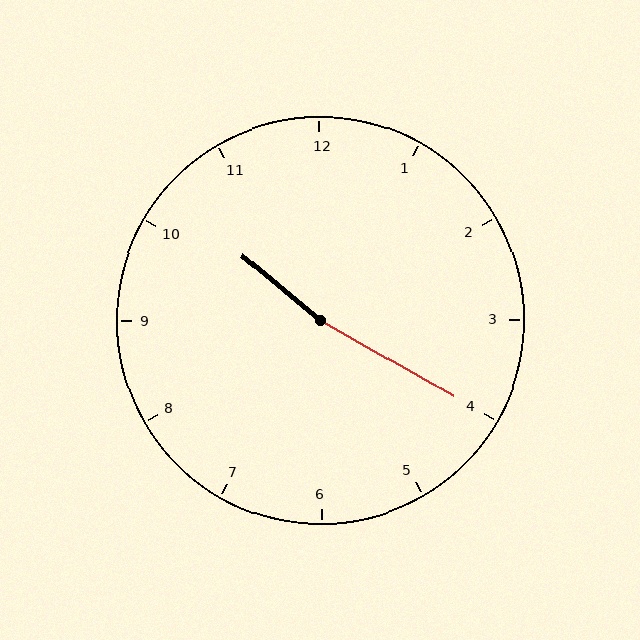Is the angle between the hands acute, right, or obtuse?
It is obtuse.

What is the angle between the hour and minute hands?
Approximately 170 degrees.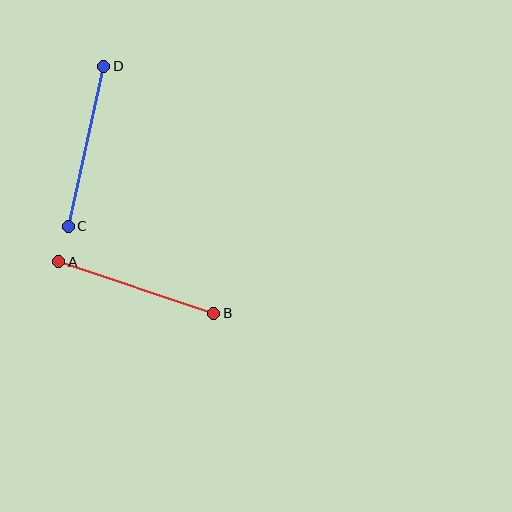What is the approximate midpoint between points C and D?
The midpoint is at approximately (86, 146) pixels.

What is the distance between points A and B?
The distance is approximately 163 pixels.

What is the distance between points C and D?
The distance is approximately 164 pixels.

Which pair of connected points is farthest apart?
Points C and D are farthest apart.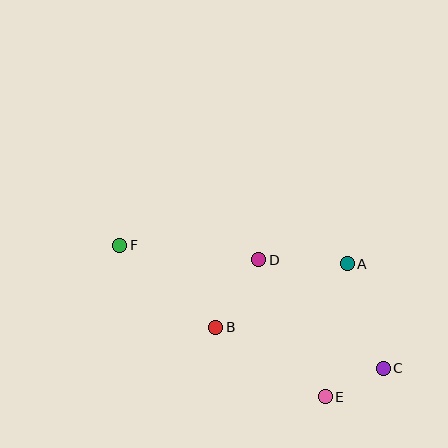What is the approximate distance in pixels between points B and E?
The distance between B and E is approximately 130 pixels.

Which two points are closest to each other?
Points C and E are closest to each other.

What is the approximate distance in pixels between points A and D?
The distance between A and D is approximately 89 pixels.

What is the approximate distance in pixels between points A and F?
The distance between A and F is approximately 228 pixels.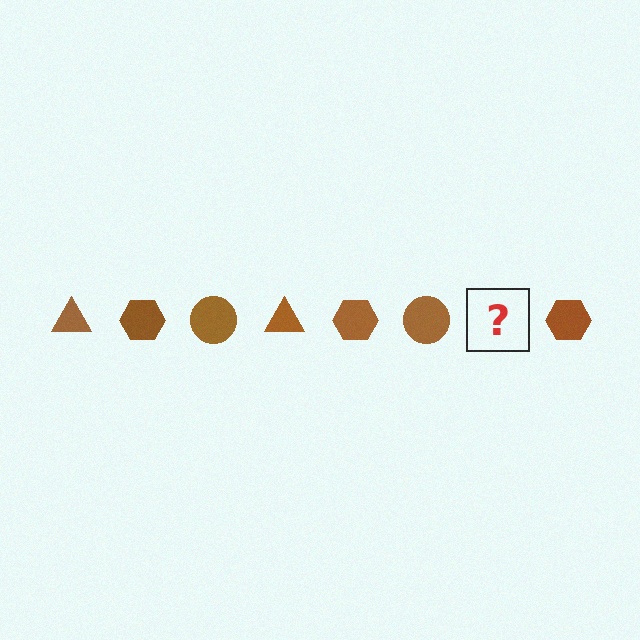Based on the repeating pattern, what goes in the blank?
The blank should be a brown triangle.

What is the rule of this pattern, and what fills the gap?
The rule is that the pattern cycles through triangle, hexagon, circle shapes in brown. The gap should be filled with a brown triangle.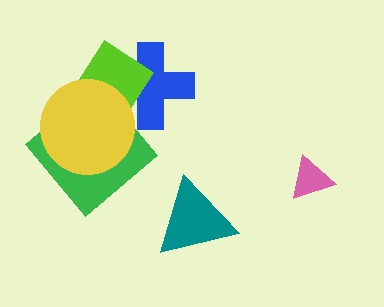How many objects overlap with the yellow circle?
3 objects overlap with the yellow circle.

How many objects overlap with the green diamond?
2 objects overlap with the green diamond.